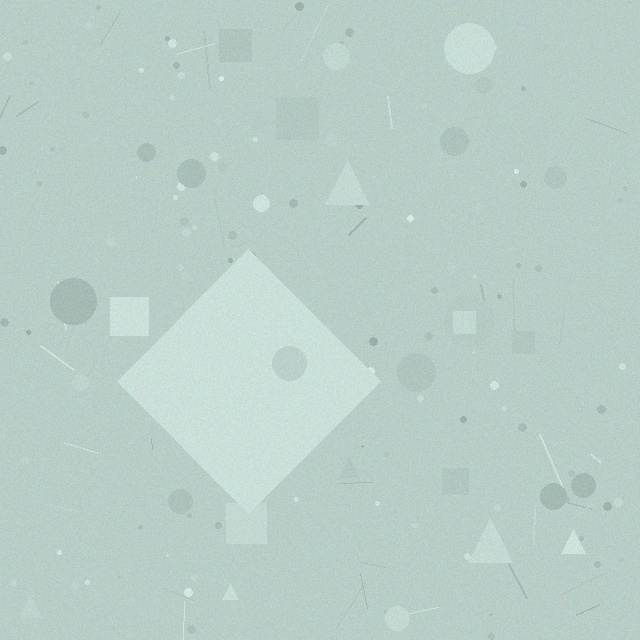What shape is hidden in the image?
A diamond is hidden in the image.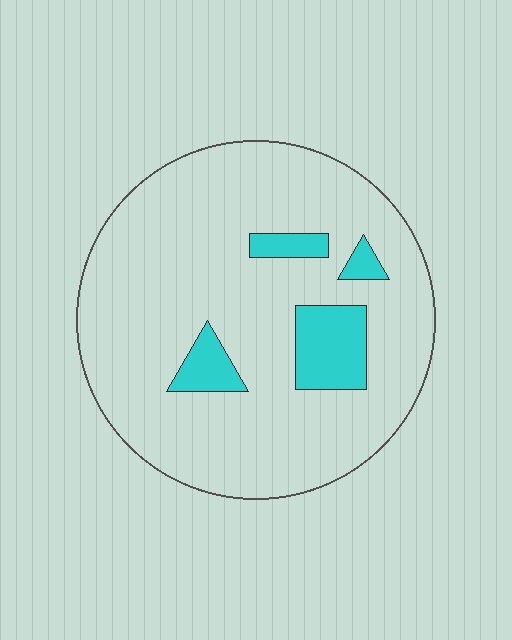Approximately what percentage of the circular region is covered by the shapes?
Approximately 10%.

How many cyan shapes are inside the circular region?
4.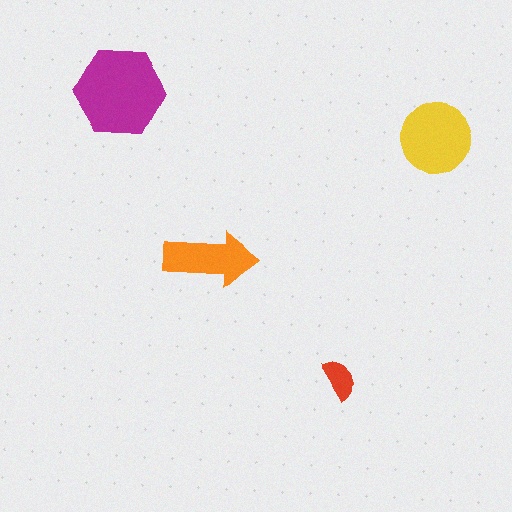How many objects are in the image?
There are 4 objects in the image.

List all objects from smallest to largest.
The red semicircle, the orange arrow, the yellow circle, the magenta hexagon.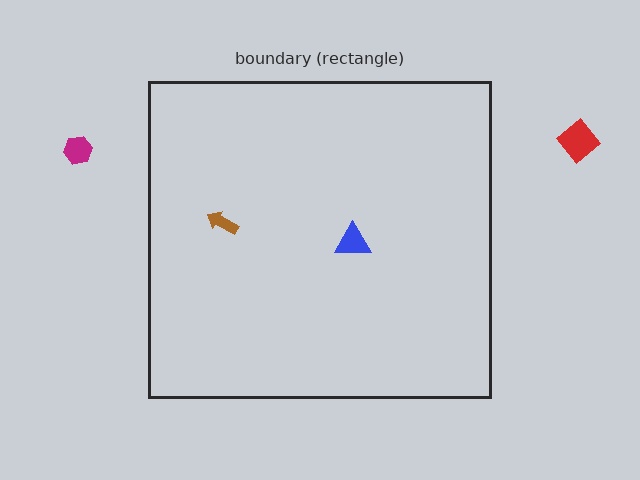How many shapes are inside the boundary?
2 inside, 2 outside.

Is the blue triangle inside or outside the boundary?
Inside.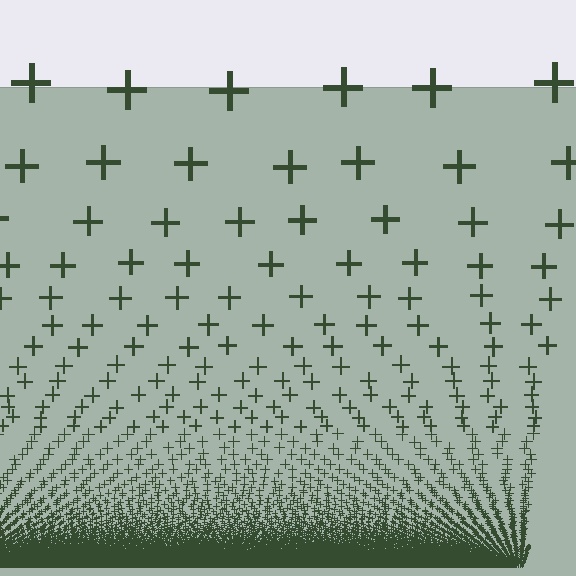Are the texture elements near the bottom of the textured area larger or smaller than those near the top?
Smaller. The gradient is inverted — elements near the bottom are smaller and denser.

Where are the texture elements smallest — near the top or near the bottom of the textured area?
Near the bottom.